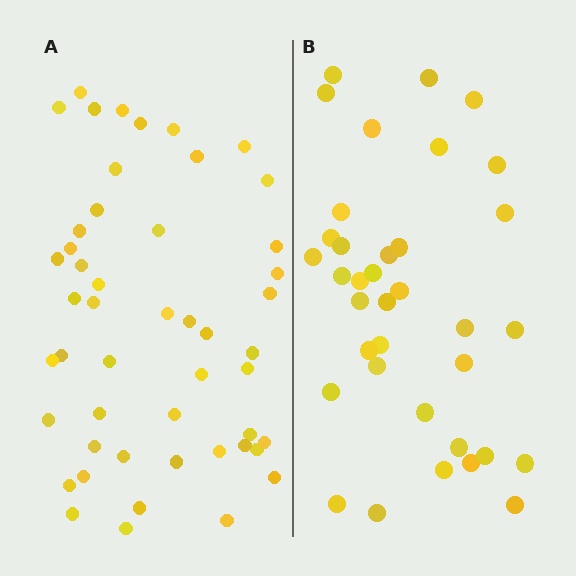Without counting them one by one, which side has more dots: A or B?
Region A (the left region) has more dots.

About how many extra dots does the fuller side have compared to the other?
Region A has approximately 15 more dots than region B.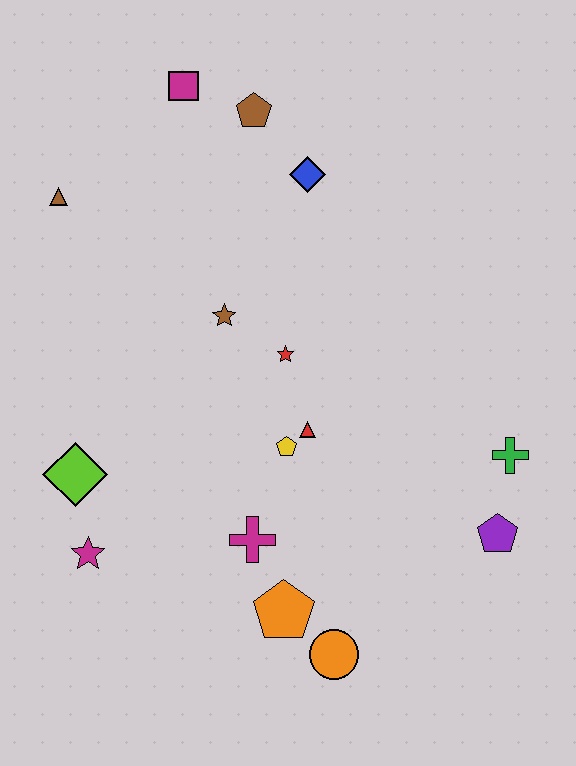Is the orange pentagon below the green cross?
Yes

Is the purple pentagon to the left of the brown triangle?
No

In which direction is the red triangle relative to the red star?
The red triangle is below the red star.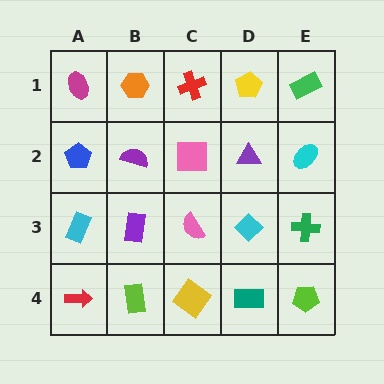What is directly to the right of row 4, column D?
A lime pentagon.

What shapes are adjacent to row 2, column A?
A magenta ellipse (row 1, column A), a cyan rectangle (row 3, column A), a purple semicircle (row 2, column B).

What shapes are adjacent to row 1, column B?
A purple semicircle (row 2, column B), a magenta ellipse (row 1, column A), a red cross (row 1, column C).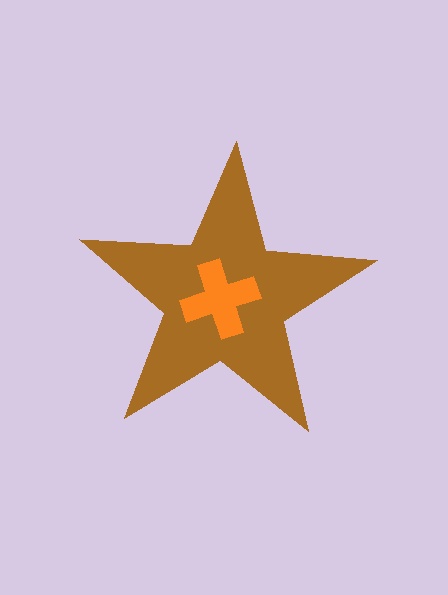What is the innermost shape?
The orange cross.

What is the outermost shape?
The brown star.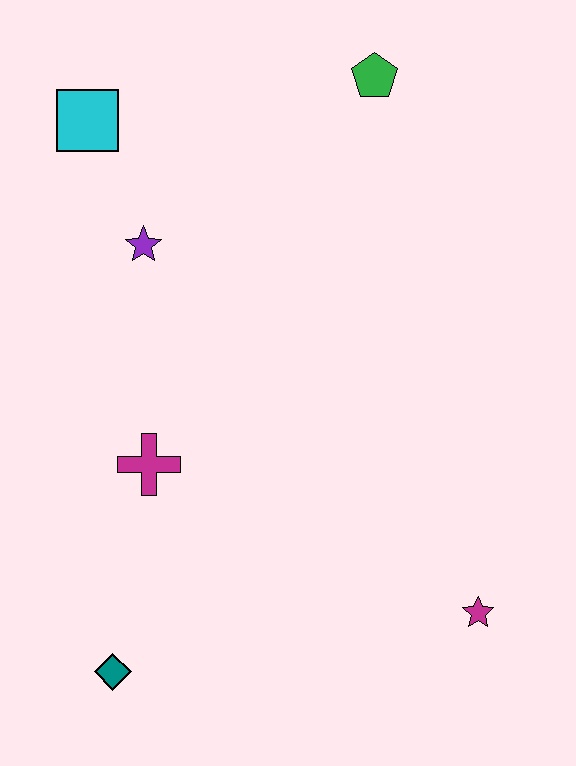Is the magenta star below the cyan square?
Yes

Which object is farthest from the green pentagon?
The teal diamond is farthest from the green pentagon.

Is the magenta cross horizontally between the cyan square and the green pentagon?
Yes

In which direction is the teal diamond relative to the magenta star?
The teal diamond is to the left of the magenta star.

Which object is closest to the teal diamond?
The magenta cross is closest to the teal diamond.